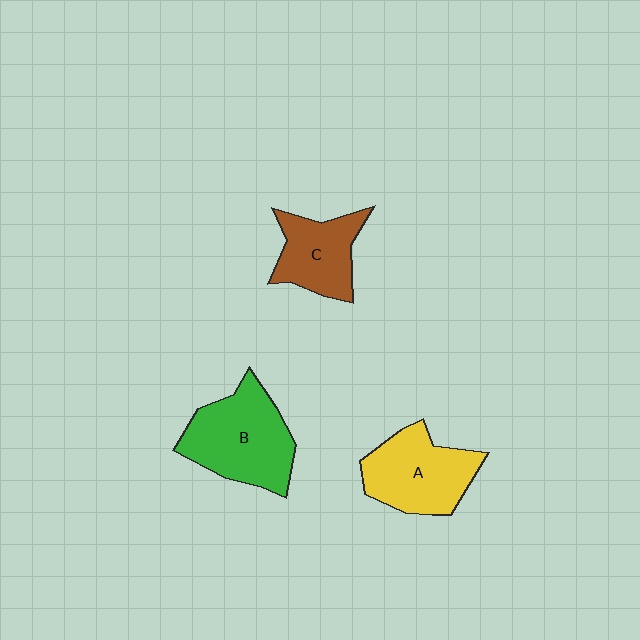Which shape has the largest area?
Shape B (green).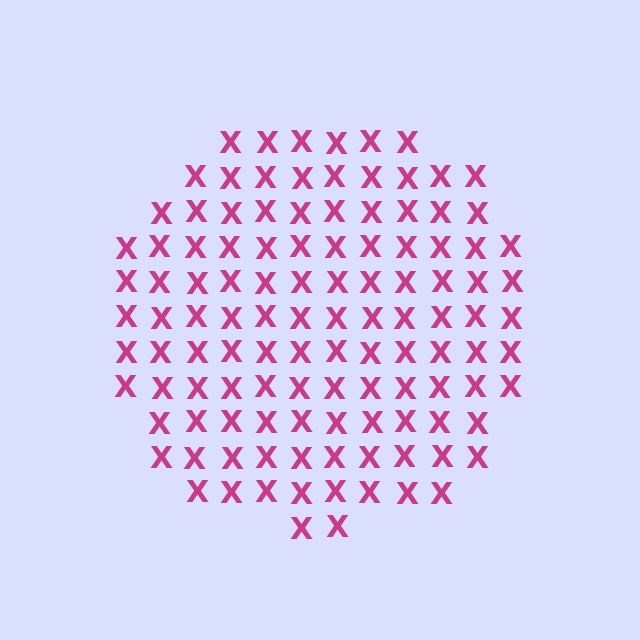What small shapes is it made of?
It is made of small letter X's.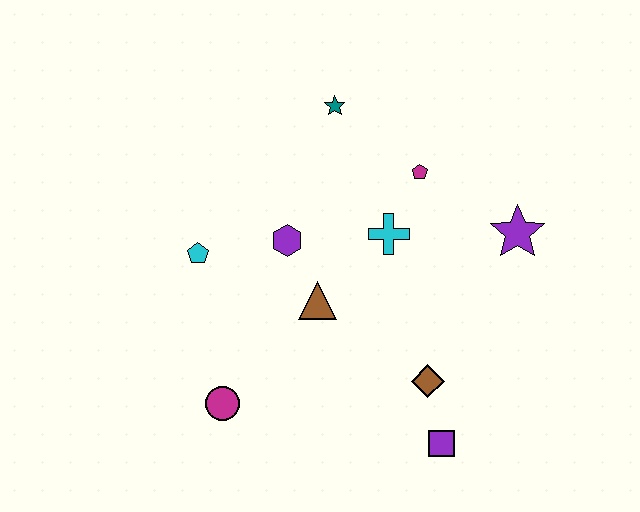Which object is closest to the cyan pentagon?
The purple hexagon is closest to the cyan pentagon.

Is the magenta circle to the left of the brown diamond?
Yes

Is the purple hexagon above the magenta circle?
Yes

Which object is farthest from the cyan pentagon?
The purple star is farthest from the cyan pentagon.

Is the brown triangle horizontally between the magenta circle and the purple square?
Yes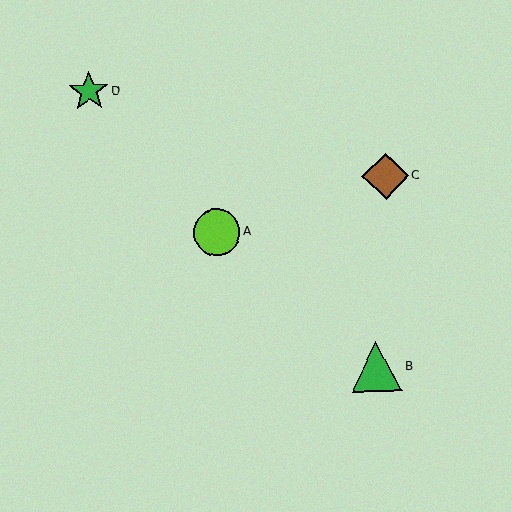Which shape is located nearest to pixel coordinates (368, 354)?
The green triangle (labeled B) at (376, 367) is nearest to that location.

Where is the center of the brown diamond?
The center of the brown diamond is at (385, 176).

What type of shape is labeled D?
Shape D is a green star.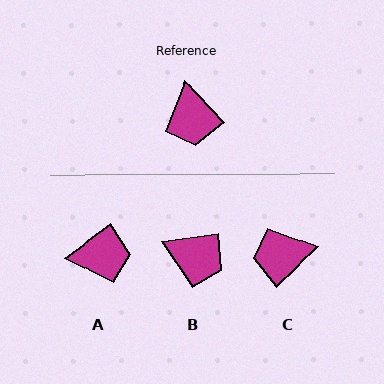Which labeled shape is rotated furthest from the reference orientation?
C, about 89 degrees away.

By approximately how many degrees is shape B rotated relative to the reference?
Approximately 56 degrees counter-clockwise.